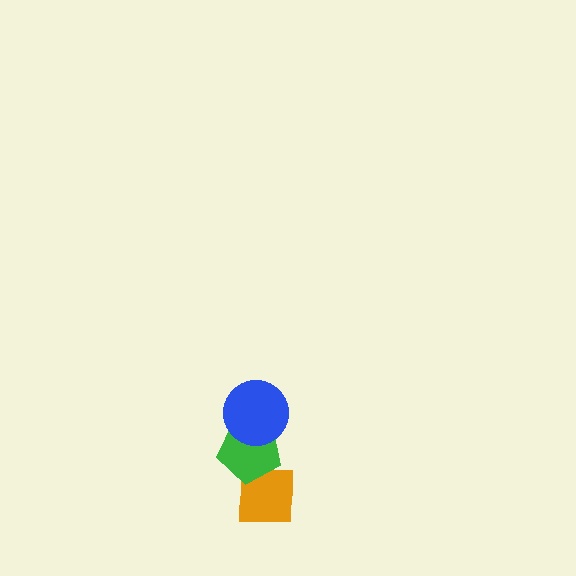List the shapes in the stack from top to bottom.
From top to bottom: the blue circle, the green pentagon, the orange square.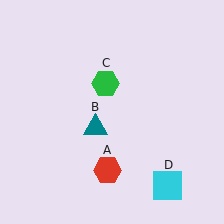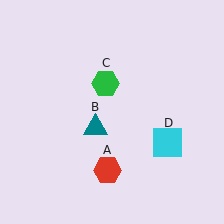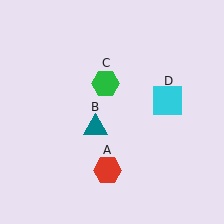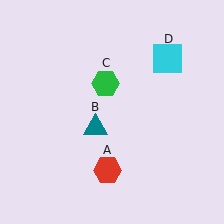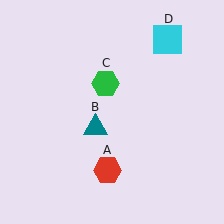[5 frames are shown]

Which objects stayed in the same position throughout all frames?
Red hexagon (object A) and teal triangle (object B) and green hexagon (object C) remained stationary.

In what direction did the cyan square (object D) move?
The cyan square (object D) moved up.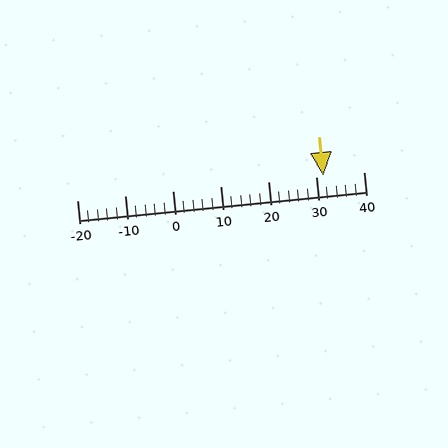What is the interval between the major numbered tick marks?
The major tick marks are spaced 10 units apart.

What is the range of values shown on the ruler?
The ruler shows values from -20 to 40.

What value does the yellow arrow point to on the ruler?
The yellow arrow points to approximately 32.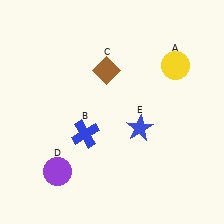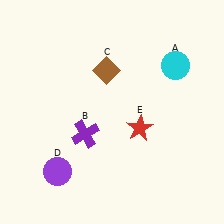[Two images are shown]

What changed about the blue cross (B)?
In Image 1, B is blue. In Image 2, it changed to purple.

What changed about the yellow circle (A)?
In Image 1, A is yellow. In Image 2, it changed to cyan.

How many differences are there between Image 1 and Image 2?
There are 3 differences between the two images.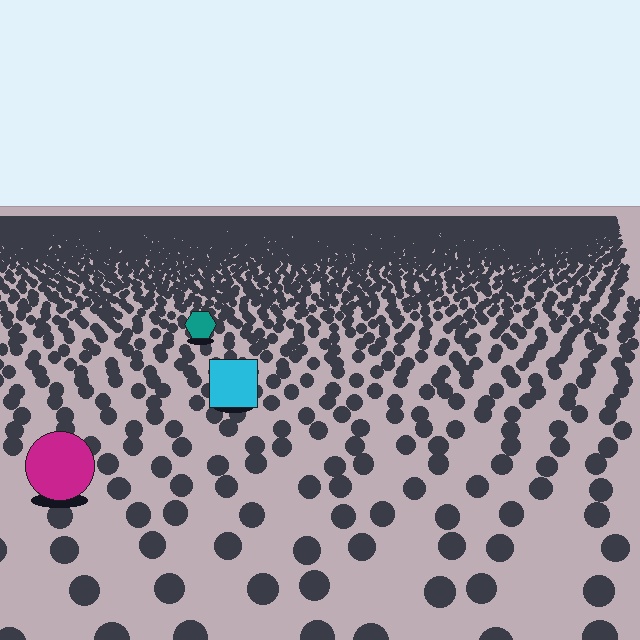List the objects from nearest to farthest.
From nearest to farthest: the magenta circle, the cyan square, the teal hexagon.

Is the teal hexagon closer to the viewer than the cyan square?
No. The cyan square is closer — you can tell from the texture gradient: the ground texture is coarser near it.